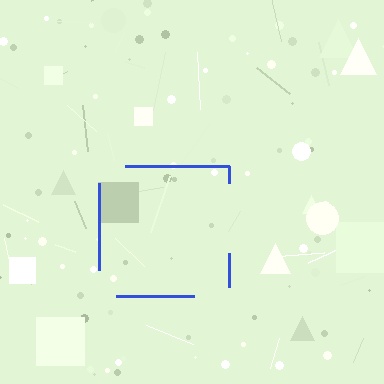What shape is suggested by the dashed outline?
The dashed outline suggests a square.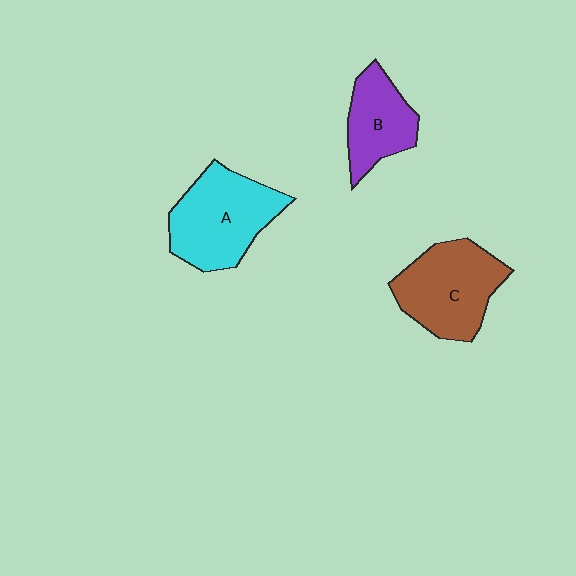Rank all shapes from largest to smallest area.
From largest to smallest: A (cyan), C (brown), B (purple).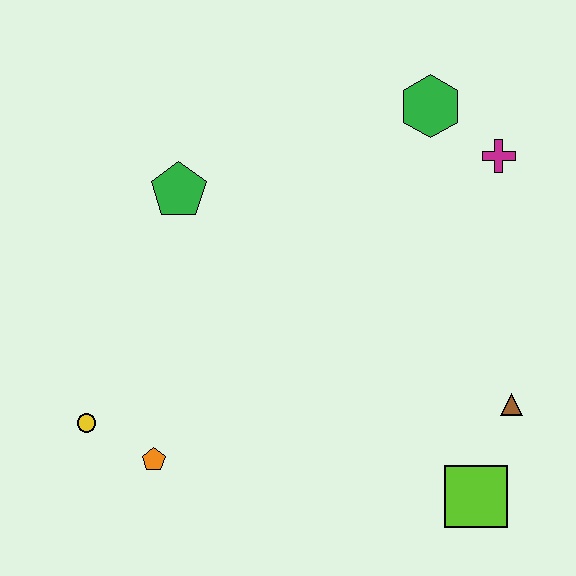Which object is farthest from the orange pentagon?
The magenta cross is farthest from the orange pentagon.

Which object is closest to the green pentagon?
The yellow circle is closest to the green pentagon.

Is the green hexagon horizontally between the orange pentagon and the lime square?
Yes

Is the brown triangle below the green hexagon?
Yes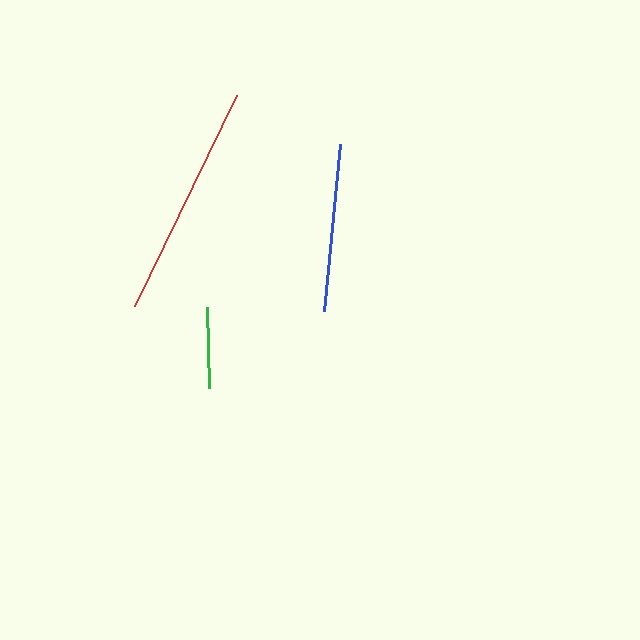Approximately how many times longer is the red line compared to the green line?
The red line is approximately 2.9 times the length of the green line.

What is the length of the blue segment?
The blue segment is approximately 168 pixels long.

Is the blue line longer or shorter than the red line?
The red line is longer than the blue line.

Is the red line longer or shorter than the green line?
The red line is longer than the green line.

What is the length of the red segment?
The red segment is approximately 235 pixels long.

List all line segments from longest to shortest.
From longest to shortest: red, blue, green.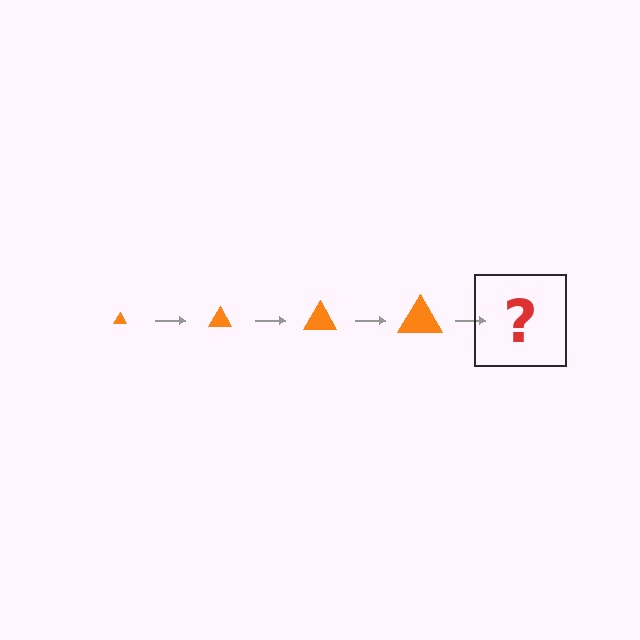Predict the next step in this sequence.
The next step is an orange triangle, larger than the previous one.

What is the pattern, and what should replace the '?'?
The pattern is that the triangle gets progressively larger each step. The '?' should be an orange triangle, larger than the previous one.